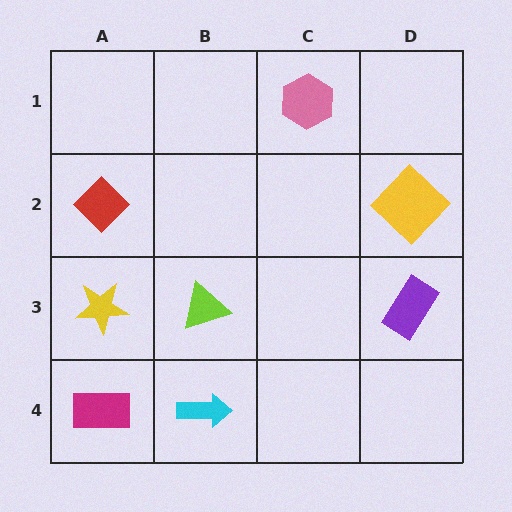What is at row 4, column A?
A magenta rectangle.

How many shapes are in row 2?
2 shapes.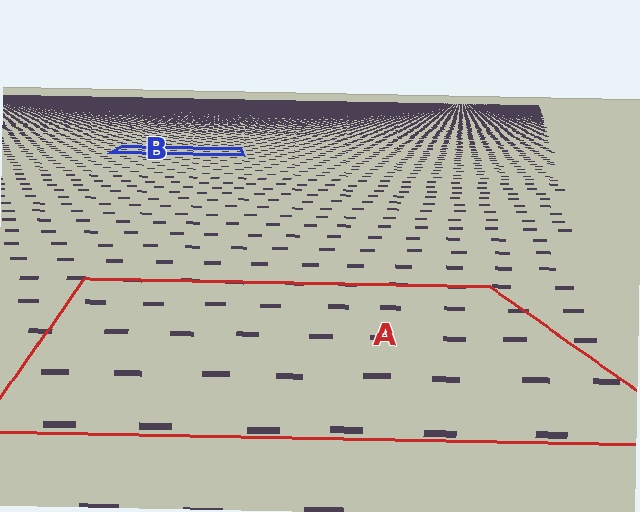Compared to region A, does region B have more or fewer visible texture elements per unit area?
Region B has more texture elements per unit area — they are packed more densely because it is farther away.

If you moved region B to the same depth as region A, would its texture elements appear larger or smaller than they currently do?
They would appear larger. At a closer depth, the same texture elements are projected at a bigger on-screen size.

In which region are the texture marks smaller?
The texture marks are smaller in region B, because it is farther away.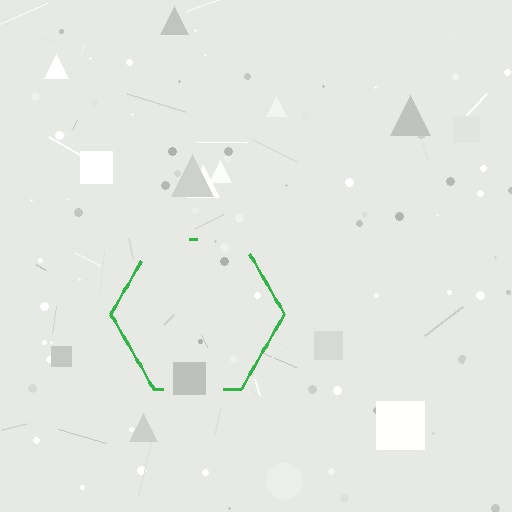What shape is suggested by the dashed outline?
The dashed outline suggests a hexagon.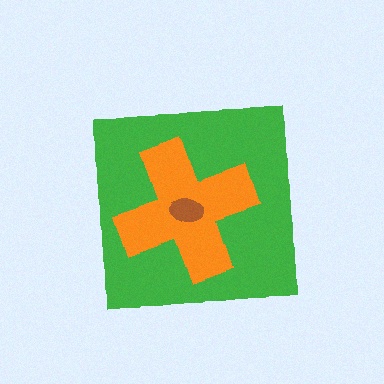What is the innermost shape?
The brown ellipse.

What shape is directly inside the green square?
The orange cross.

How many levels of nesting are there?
3.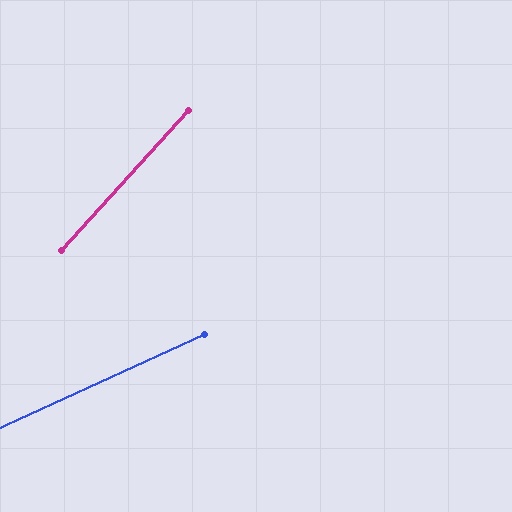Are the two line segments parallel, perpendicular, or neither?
Neither parallel nor perpendicular — they differ by about 23°.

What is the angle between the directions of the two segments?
Approximately 23 degrees.